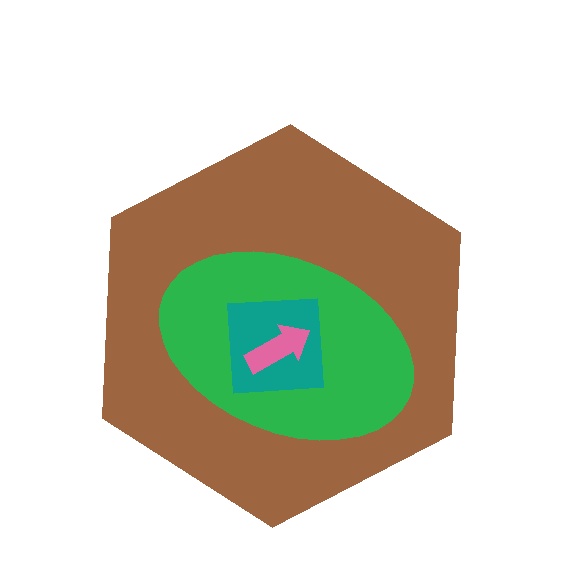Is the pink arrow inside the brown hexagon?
Yes.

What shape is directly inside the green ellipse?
The teal square.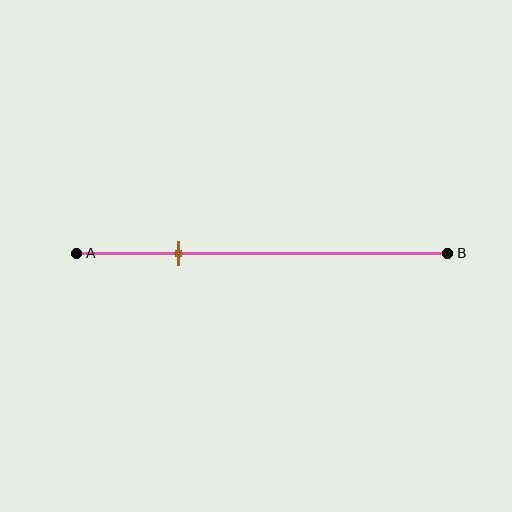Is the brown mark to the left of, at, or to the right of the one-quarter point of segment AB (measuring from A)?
The brown mark is approximately at the one-quarter point of segment AB.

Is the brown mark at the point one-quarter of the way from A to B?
Yes, the mark is approximately at the one-quarter point.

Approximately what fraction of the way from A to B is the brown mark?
The brown mark is approximately 25% of the way from A to B.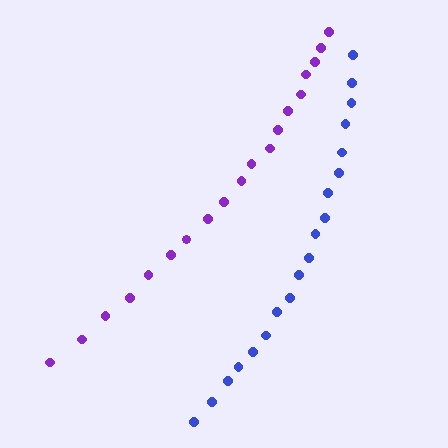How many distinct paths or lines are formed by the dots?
There are 2 distinct paths.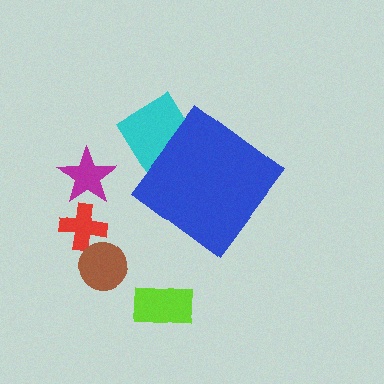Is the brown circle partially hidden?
No, the brown circle is fully visible.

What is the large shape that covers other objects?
A blue diamond.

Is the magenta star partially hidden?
No, the magenta star is fully visible.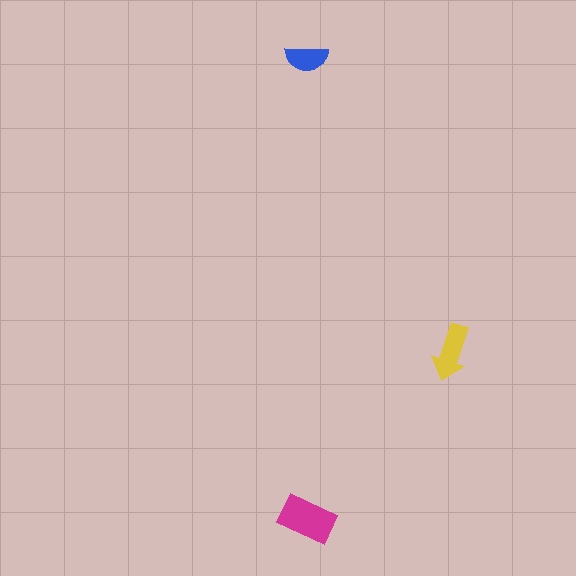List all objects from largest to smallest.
The magenta rectangle, the yellow arrow, the blue semicircle.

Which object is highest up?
The blue semicircle is topmost.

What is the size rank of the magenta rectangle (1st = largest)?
1st.